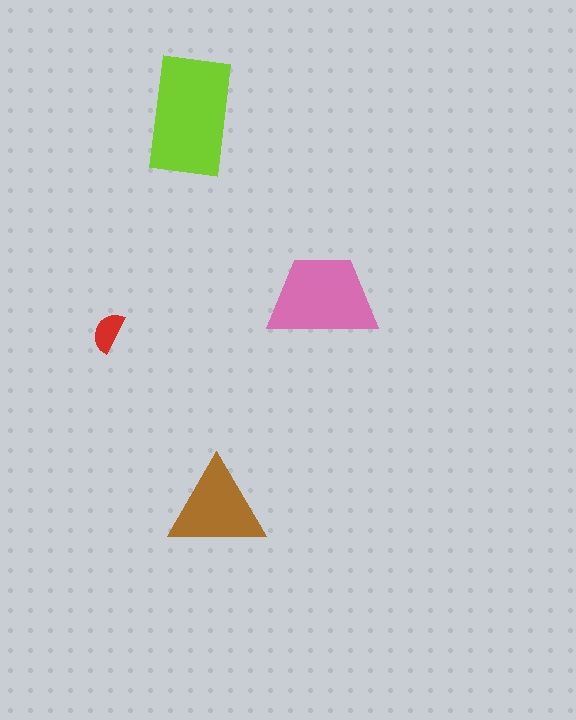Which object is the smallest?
The red semicircle.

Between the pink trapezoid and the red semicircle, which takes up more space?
The pink trapezoid.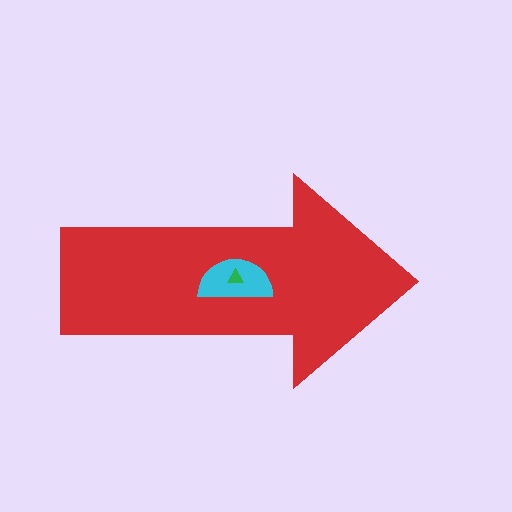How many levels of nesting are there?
3.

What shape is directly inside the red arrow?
The cyan semicircle.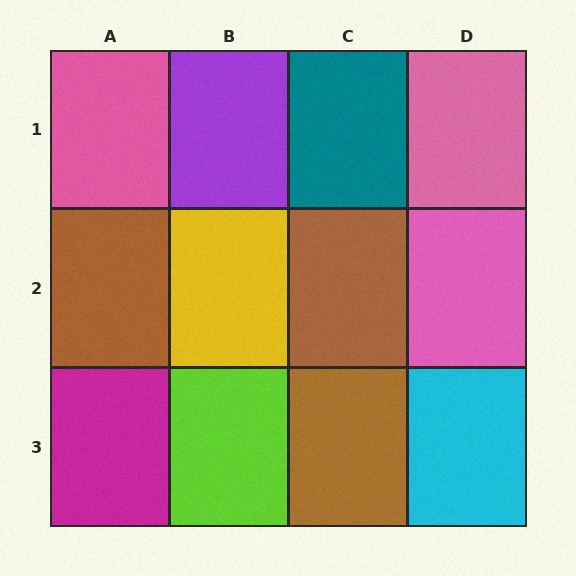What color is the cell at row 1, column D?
Pink.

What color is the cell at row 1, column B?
Purple.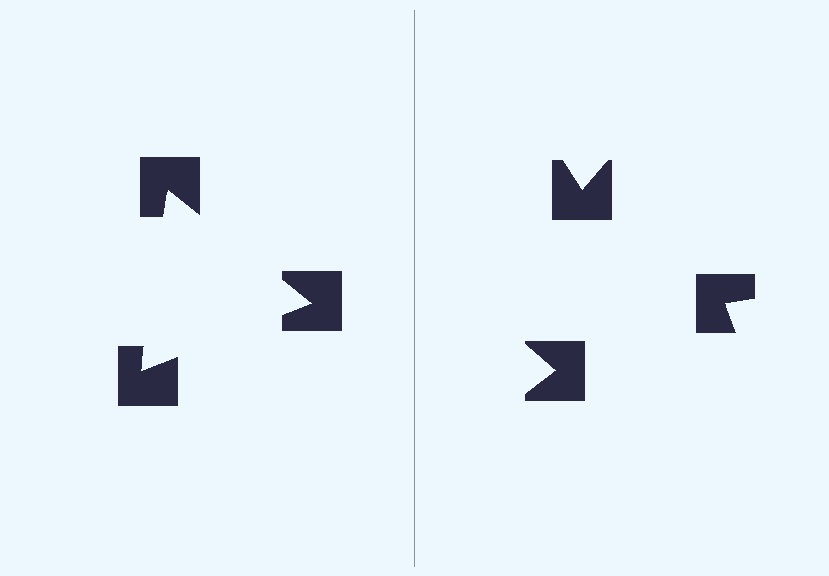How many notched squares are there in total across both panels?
6 — 3 on each side.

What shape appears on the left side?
An illusory triangle.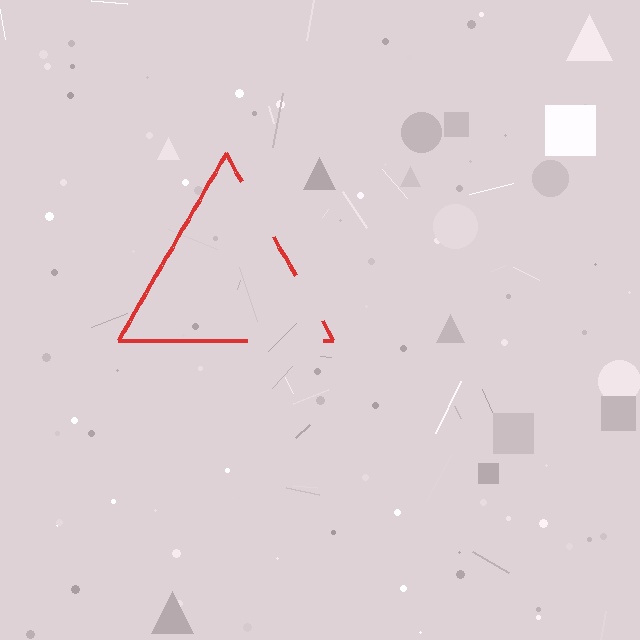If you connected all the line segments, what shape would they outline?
They would outline a triangle.